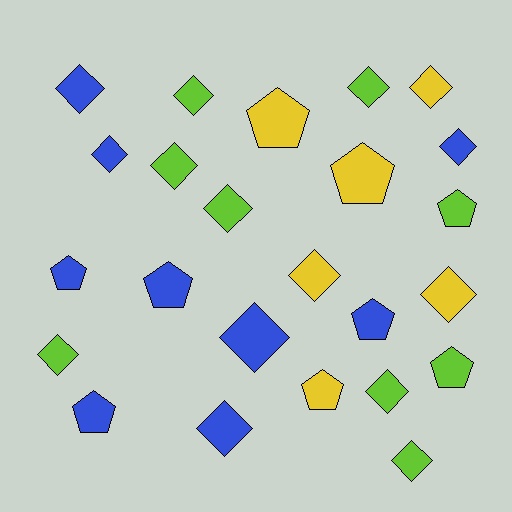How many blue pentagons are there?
There are 4 blue pentagons.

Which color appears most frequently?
Lime, with 9 objects.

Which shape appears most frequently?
Diamond, with 15 objects.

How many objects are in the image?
There are 24 objects.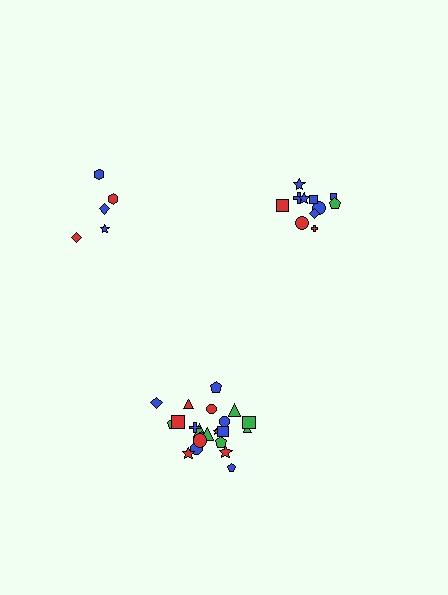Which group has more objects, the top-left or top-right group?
The top-right group.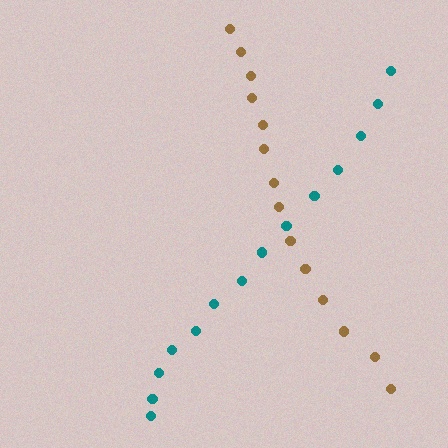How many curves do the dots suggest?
There are 2 distinct paths.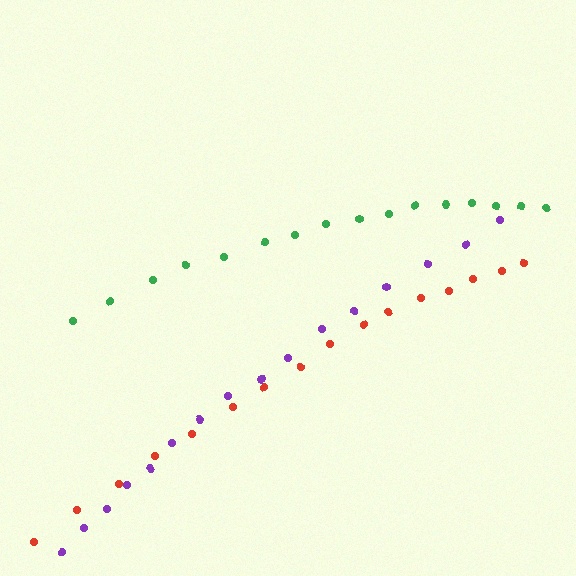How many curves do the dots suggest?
There are 3 distinct paths.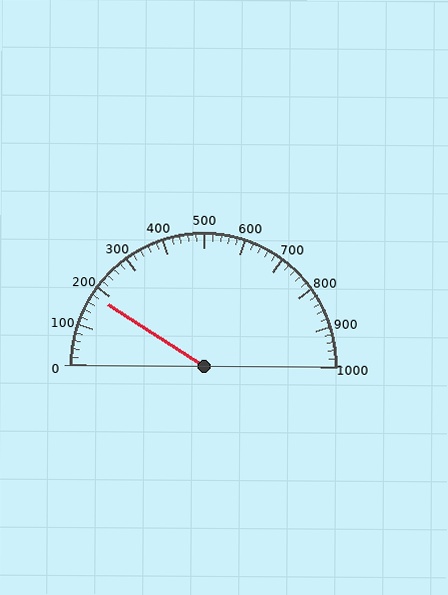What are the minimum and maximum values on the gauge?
The gauge ranges from 0 to 1000.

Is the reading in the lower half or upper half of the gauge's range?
The reading is in the lower half of the range (0 to 1000).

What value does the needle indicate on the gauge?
The needle indicates approximately 180.